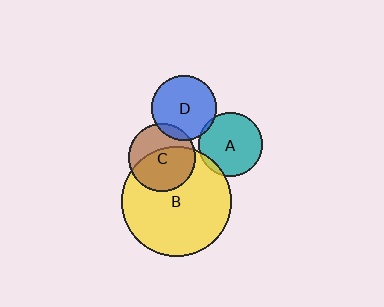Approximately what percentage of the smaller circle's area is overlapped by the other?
Approximately 10%.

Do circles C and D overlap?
Yes.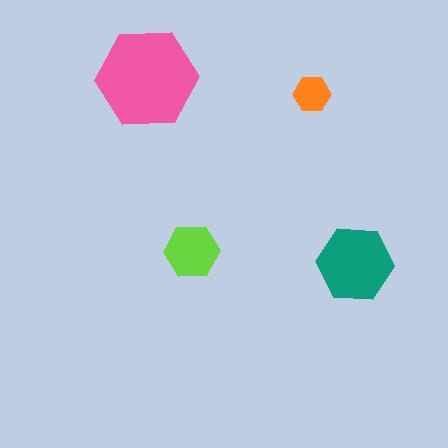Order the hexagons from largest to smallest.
the pink one, the teal one, the lime one, the orange one.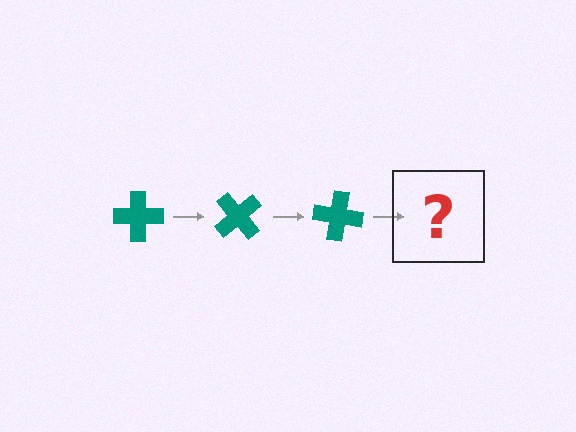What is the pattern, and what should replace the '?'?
The pattern is that the cross rotates 50 degrees each step. The '?' should be a teal cross rotated 150 degrees.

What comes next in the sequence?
The next element should be a teal cross rotated 150 degrees.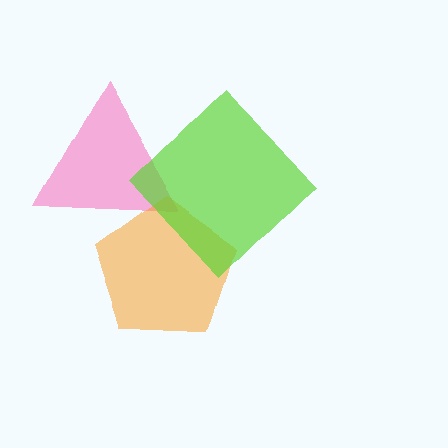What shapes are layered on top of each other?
The layered shapes are: a pink triangle, an orange pentagon, a lime diamond.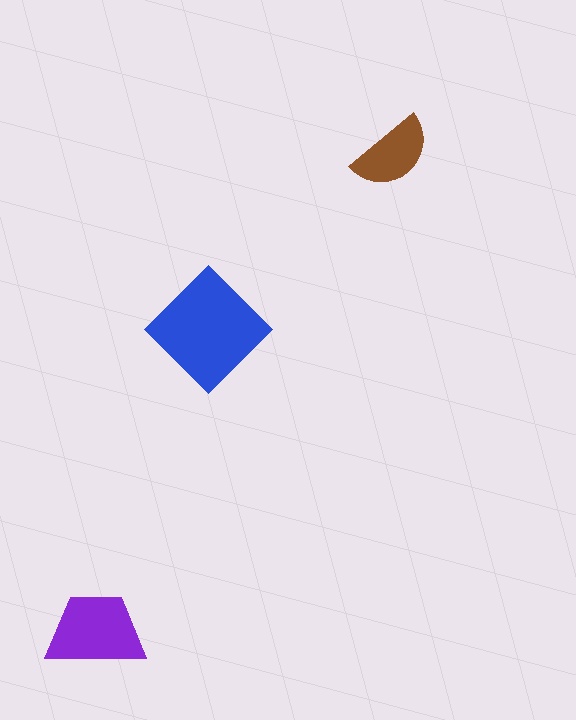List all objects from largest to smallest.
The blue diamond, the purple trapezoid, the brown semicircle.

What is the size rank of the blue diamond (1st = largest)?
1st.